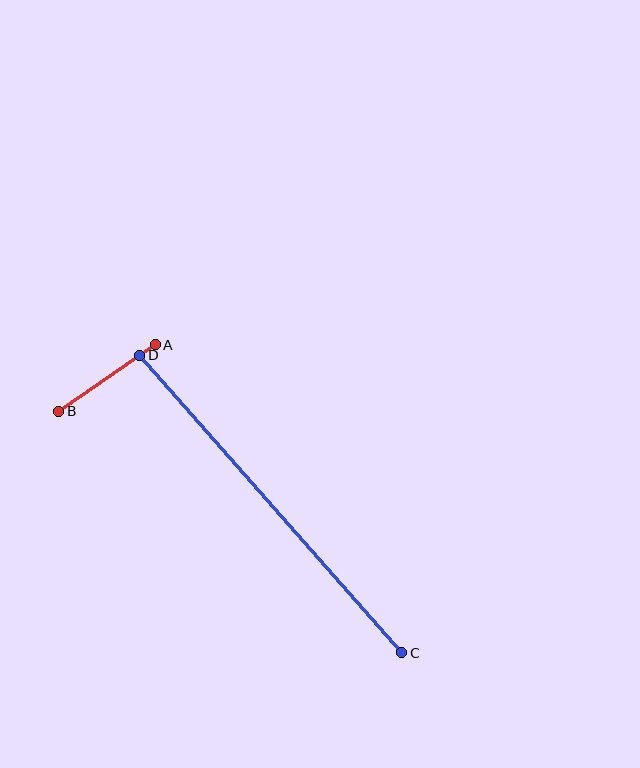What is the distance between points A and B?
The distance is approximately 117 pixels.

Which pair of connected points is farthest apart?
Points C and D are farthest apart.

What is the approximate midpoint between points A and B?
The midpoint is at approximately (107, 378) pixels.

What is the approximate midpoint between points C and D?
The midpoint is at approximately (271, 504) pixels.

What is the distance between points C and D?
The distance is approximately 397 pixels.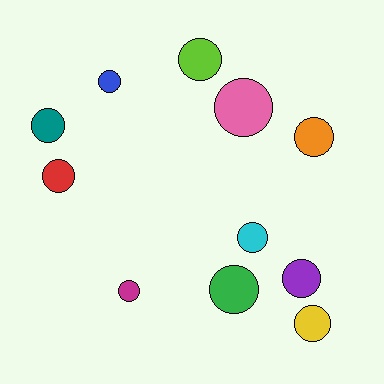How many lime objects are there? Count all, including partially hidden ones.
There is 1 lime object.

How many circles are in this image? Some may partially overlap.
There are 11 circles.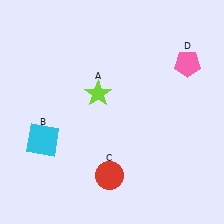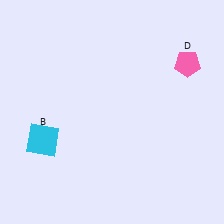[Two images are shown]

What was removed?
The red circle (C), the lime star (A) were removed in Image 2.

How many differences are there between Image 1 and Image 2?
There are 2 differences between the two images.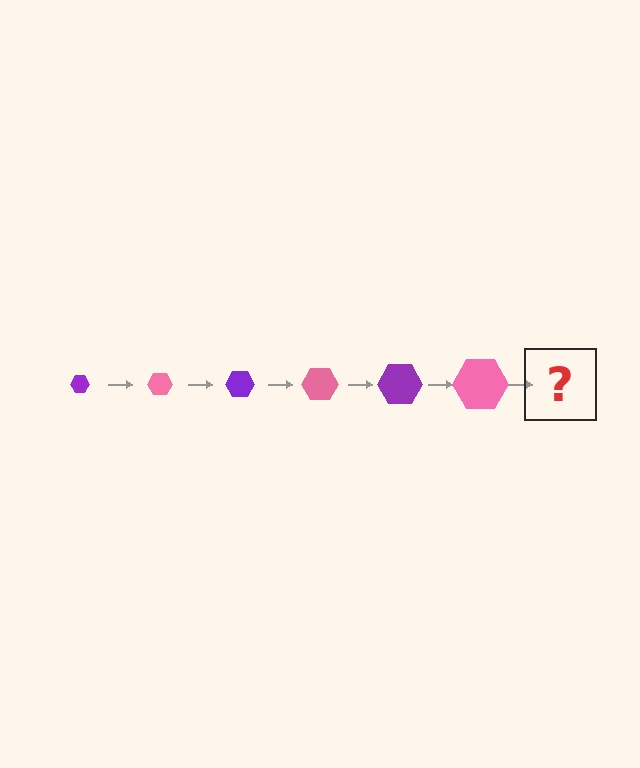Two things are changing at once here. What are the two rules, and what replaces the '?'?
The two rules are that the hexagon grows larger each step and the color cycles through purple and pink. The '?' should be a purple hexagon, larger than the previous one.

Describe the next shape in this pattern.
It should be a purple hexagon, larger than the previous one.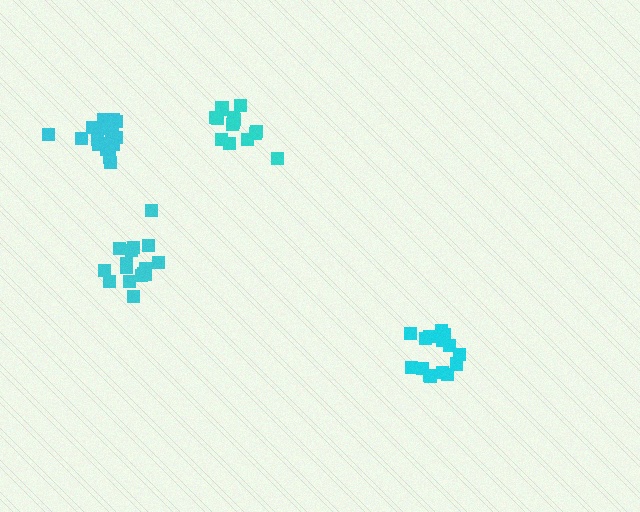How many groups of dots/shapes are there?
There are 4 groups.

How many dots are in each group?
Group 1: 17 dots, Group 2: 15 dots, Group 3: 17 dots, Group 4: 16 dots (65 total).